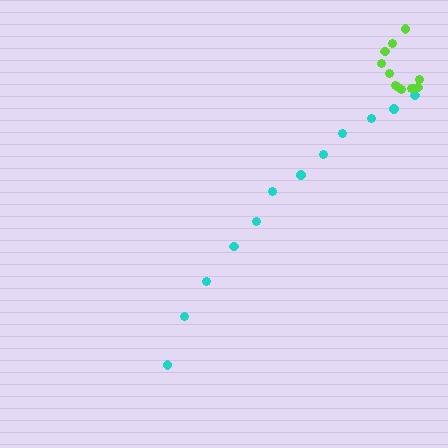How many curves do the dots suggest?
There are 2 distinct paths.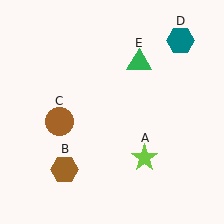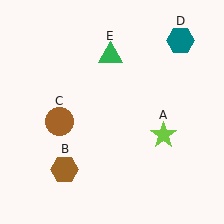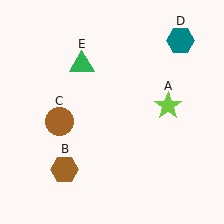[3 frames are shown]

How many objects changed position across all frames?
2 objects changed position: lime star (object A), green triangle (object E).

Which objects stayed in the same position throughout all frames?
Brown hexagon (object B) and brown circle (object C) and teal hexagon (object D) remained stationary.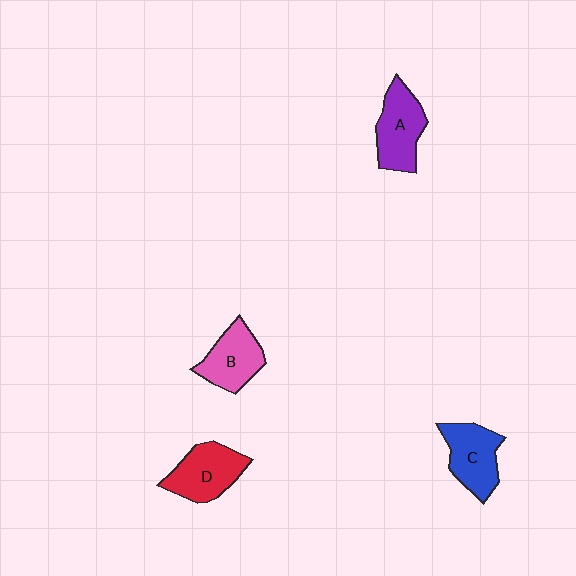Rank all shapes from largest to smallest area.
From largest to smallest: A (purple), D (red), C (blue), B (pink).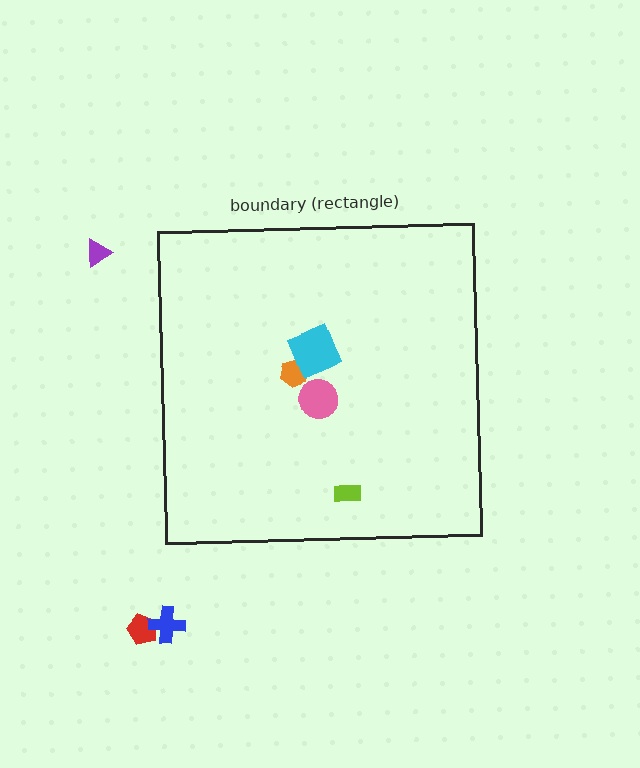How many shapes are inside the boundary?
4 inside, 3 outside.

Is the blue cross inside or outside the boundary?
Outside.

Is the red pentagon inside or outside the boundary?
Outside.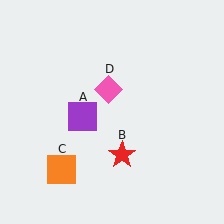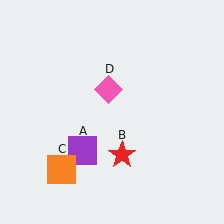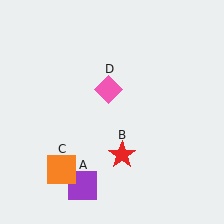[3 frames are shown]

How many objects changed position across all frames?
1 object changed position: purple square (object A).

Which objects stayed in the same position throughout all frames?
Red star (object B) and orange square (object C) and pink diamond (object D) remained stationary.